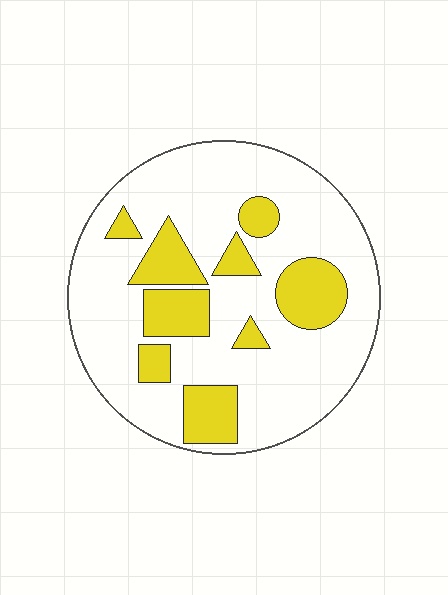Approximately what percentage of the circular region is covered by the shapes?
Approximately 25%.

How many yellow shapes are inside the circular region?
9.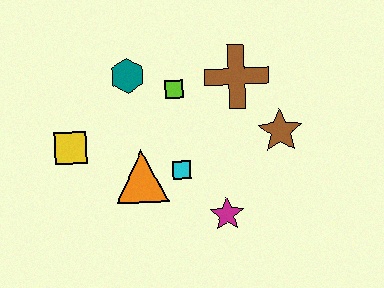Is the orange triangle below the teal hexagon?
Yes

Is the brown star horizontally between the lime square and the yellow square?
No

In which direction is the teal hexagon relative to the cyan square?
The teal hexagon is above the cyan square.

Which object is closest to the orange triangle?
The cyan square is closest to the orange triangle.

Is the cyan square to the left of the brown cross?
Yes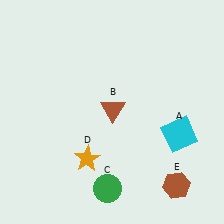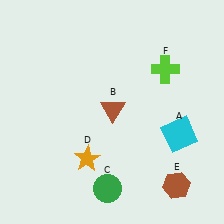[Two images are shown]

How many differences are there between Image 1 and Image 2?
There is 1 difference between the two images.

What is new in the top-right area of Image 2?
A lime cross (F) was added in the top-right area of Image 2.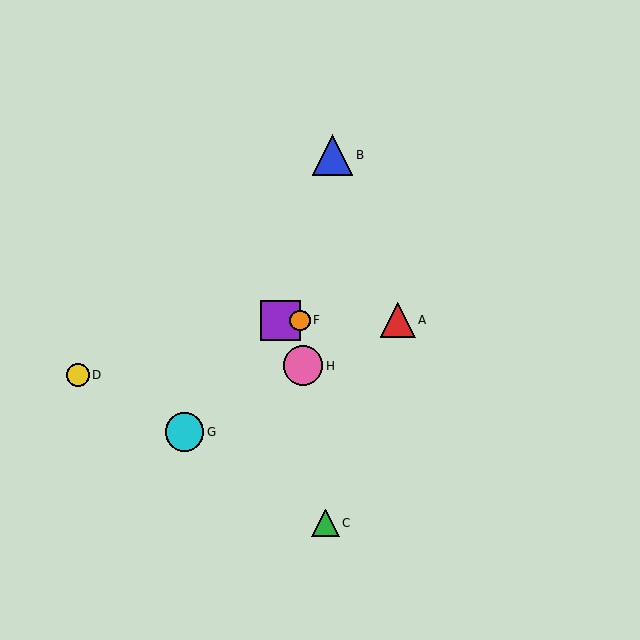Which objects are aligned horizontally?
Objects A, E, F are aligned horizontally.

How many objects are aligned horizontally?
3 objects (A, E, F) are aligned horizontally.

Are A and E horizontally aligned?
Yes, both are at y≈320.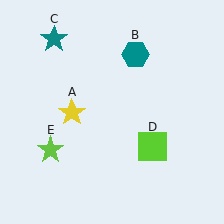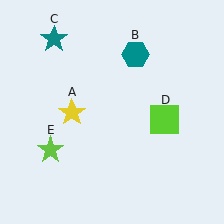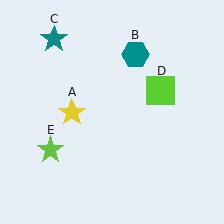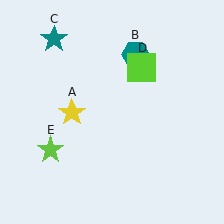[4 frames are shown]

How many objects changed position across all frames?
1 object changed position: lime square (object D).